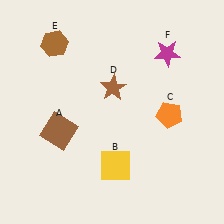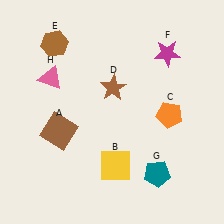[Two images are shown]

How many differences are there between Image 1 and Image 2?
There are 2 differences between the two images.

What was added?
A teal pentagon (G), a pink triangle (H) were added in Image 2.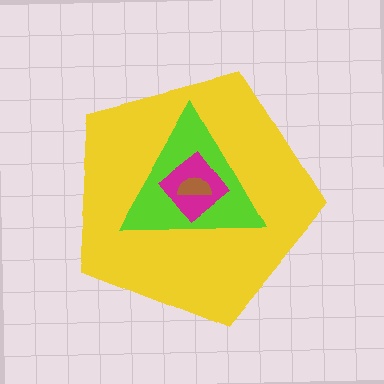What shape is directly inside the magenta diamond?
The brown semicircle.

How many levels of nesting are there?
4.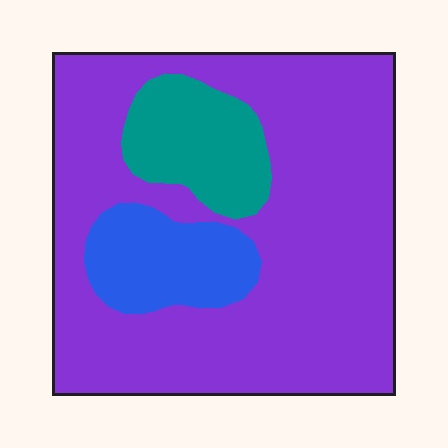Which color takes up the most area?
Purple, at roughly 75%.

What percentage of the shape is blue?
Blue takes up less than a sixth of the shape.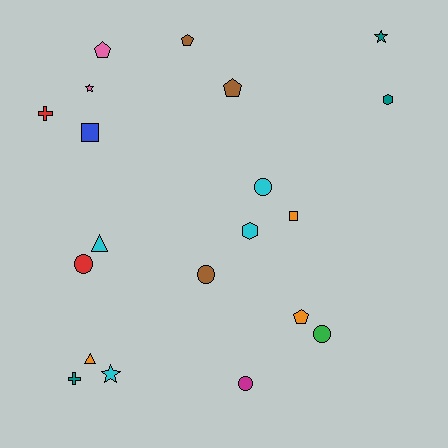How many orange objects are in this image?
There are 3 orange objects.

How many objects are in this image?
There are 20 objects.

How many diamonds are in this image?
There are no diamonds.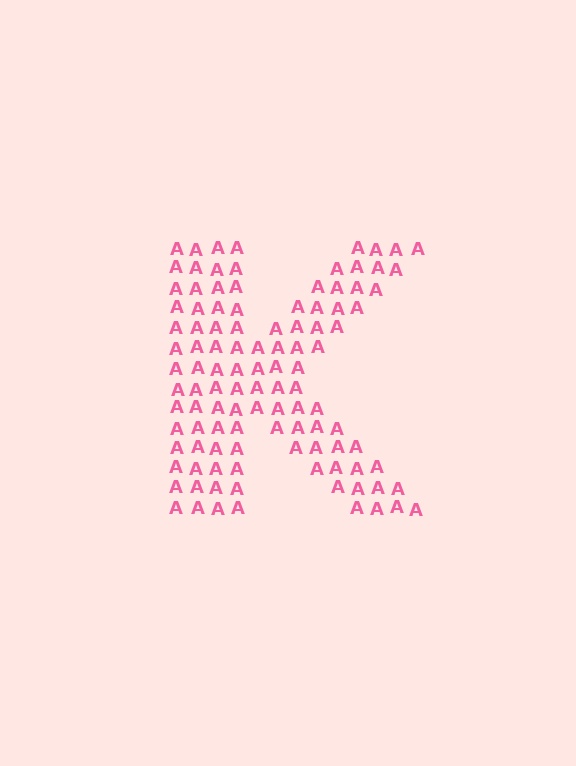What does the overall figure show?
The overall figure shows the letter K.